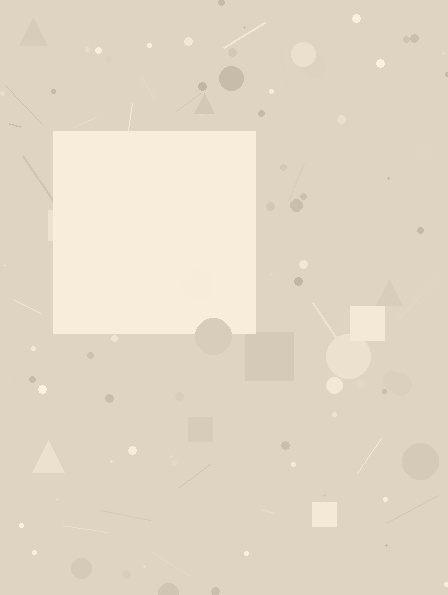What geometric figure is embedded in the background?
A square is embedded in the background.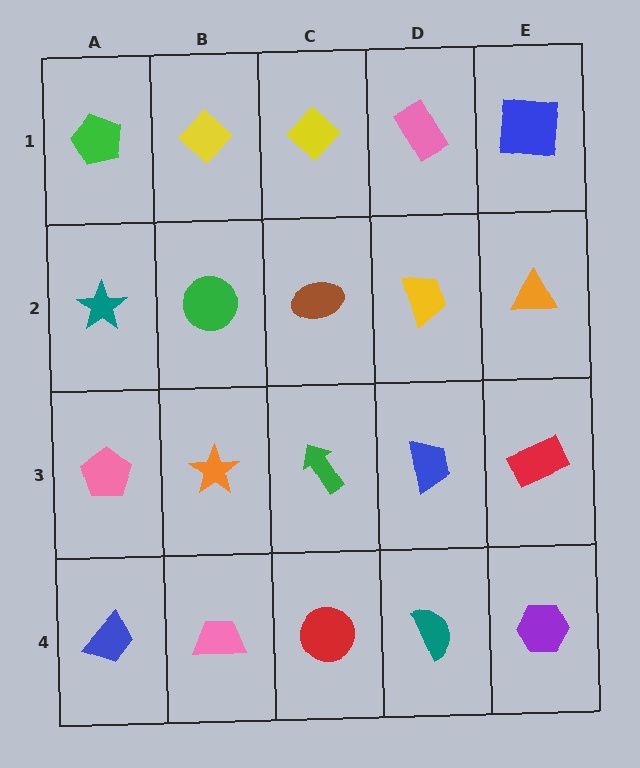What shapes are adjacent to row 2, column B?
A yellow diamond (row 1, column B), an orange star (row 3, column B), a teal star (row 2, column A), a brown ellipse (row 2, column C).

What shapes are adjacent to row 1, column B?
A green circle (row 2, column B), a green pentagon (row 1, column A), a yellow diamond (row 1, column C).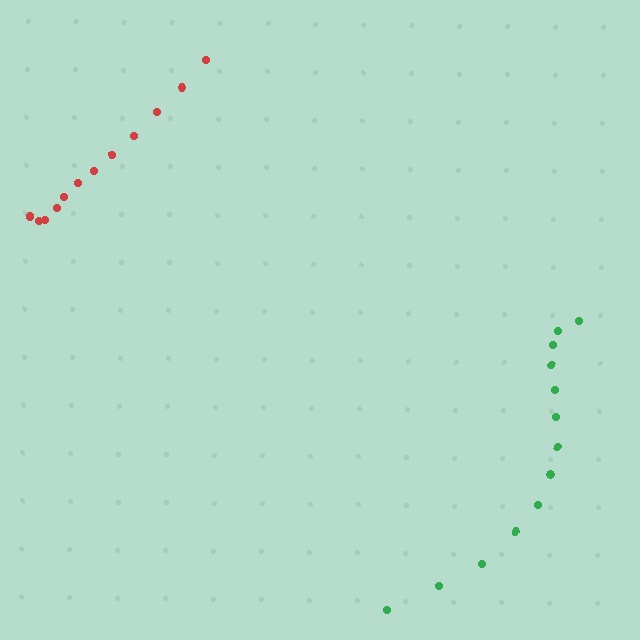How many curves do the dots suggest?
There are 2 distinct paths.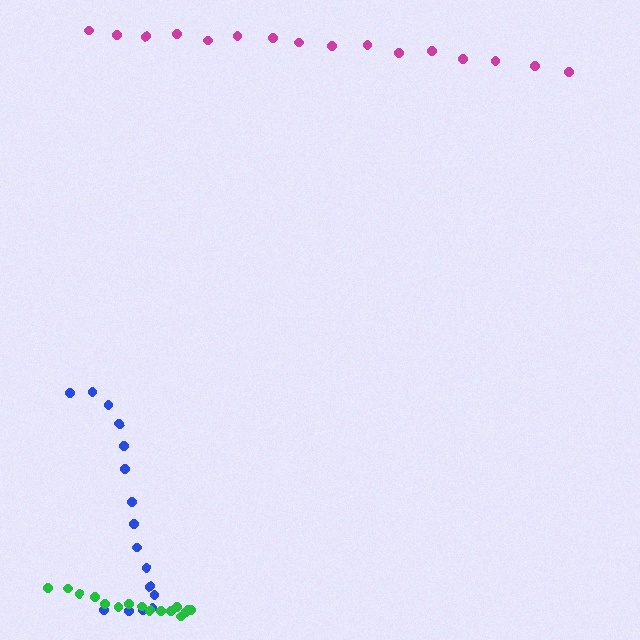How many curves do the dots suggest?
There are 3 distinct paths.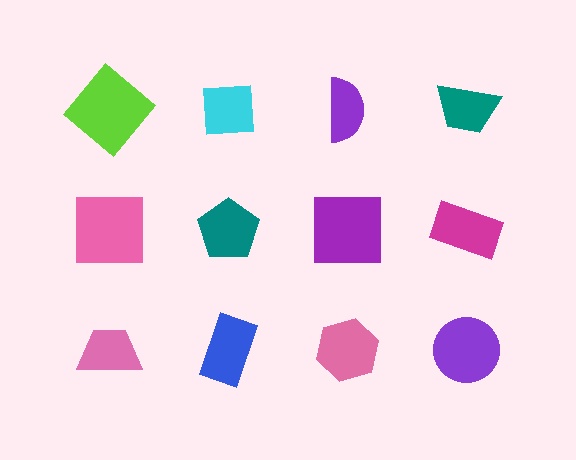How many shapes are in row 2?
4 shapes.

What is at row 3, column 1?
A pink trapezoid.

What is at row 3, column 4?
A purple circle.